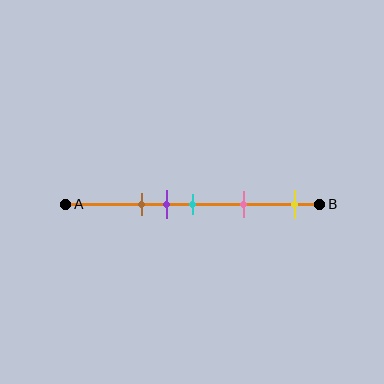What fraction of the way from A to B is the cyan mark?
The cyan mark is approximately 50% (0.5) of the way from A to B.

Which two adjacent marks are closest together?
The purple and cyan marks are the closest adjacent pair.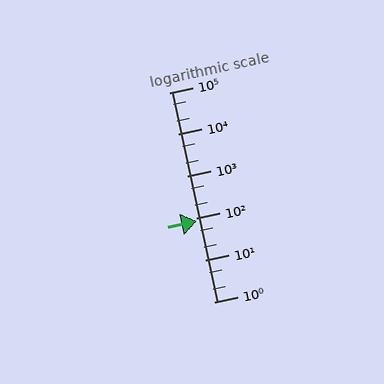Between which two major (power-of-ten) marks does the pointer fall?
The pointer is between 10 and 100.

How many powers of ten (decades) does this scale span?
The scale spans 5 decades, from 1 to 100000.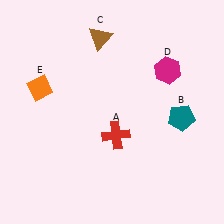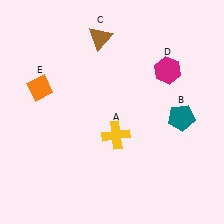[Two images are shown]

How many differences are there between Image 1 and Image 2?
There is 1 difference between the two images.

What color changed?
The cross (A) changed from red in Image 1 to yellow in Image 2.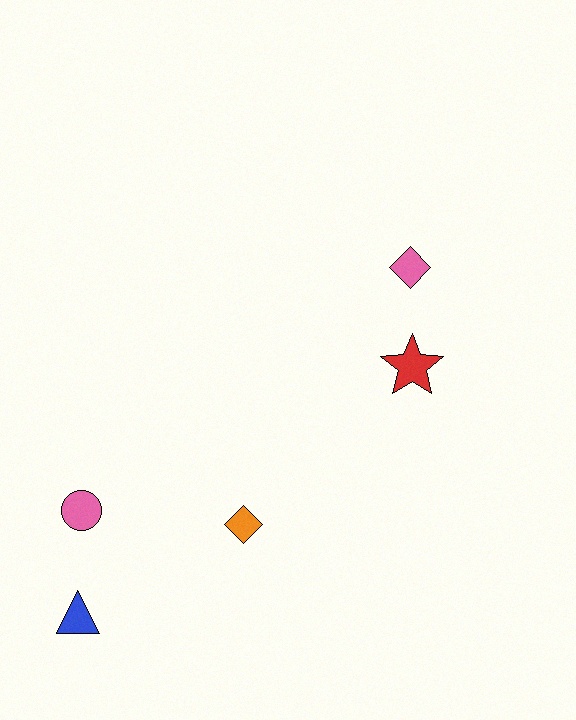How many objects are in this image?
There are 5 objects.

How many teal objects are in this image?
There are no teal objects.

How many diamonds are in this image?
There are 2 diamonds.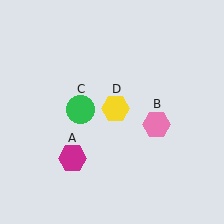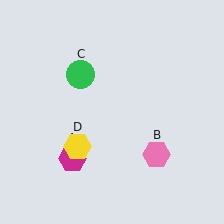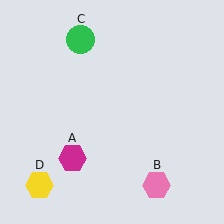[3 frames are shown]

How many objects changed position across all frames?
3 objects changed position: pink hexagon (object B), green circle (object C), yellow hexagon (object D).